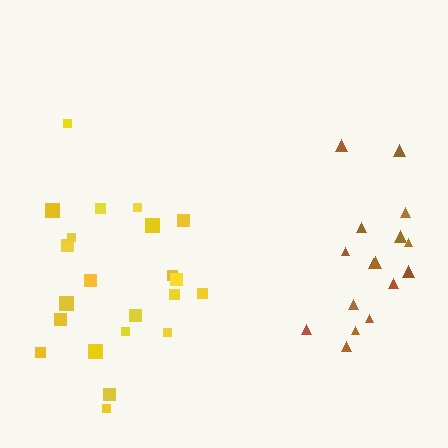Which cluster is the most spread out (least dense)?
Yellow.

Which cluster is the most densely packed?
Brown.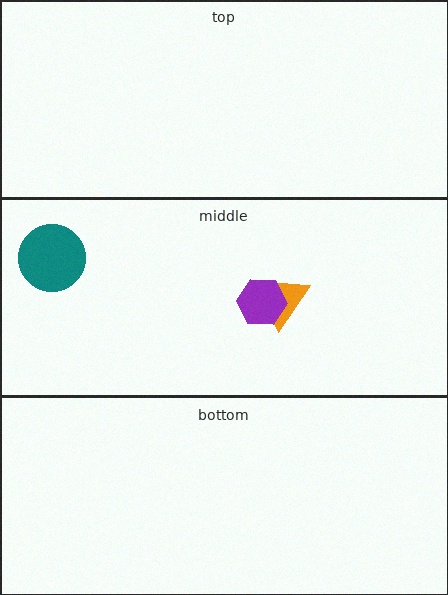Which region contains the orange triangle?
The middle region.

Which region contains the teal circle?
The middle region.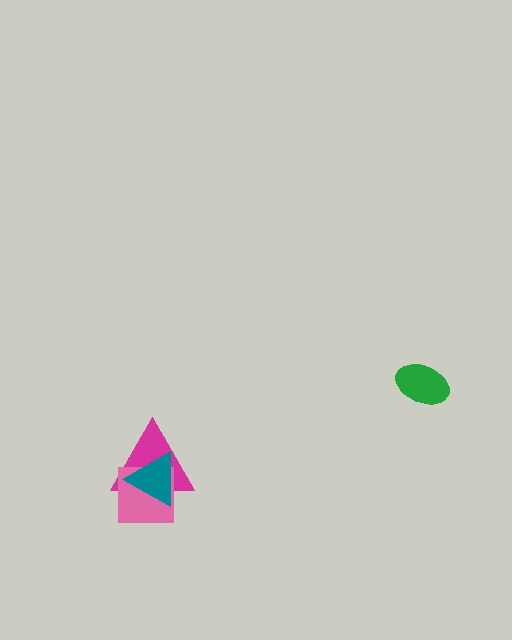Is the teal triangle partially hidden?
No, no other shape covers it.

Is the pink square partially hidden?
Yes, it is partially covered by another shape.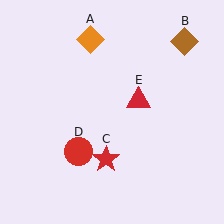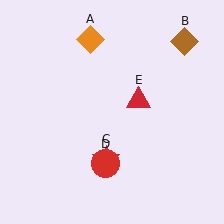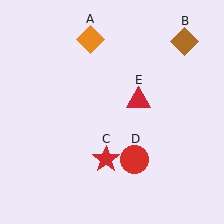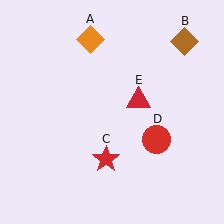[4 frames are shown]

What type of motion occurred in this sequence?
The red circle (object D) rotated counterclockwise around the center of the scene.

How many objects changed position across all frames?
1 object changed position: red circle (object D).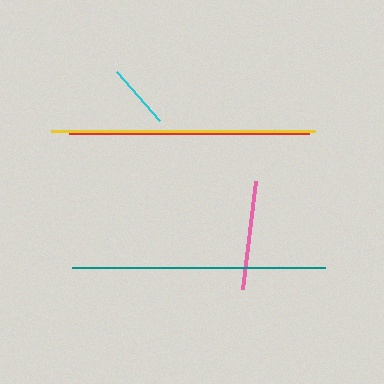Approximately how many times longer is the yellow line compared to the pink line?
The yellow line is approximately 2.4 times the length of the pink line.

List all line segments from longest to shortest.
From longest to shortest: yellow, teal, red, pink, cyan.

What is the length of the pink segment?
The pink segment is approximately 109 pixels long.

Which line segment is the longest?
The yellow line is the longest at approximately 264 pixels.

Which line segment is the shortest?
The cyan line is the shortest at approximately 65 pixels.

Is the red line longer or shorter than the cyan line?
The red line is longer than the cyan line.